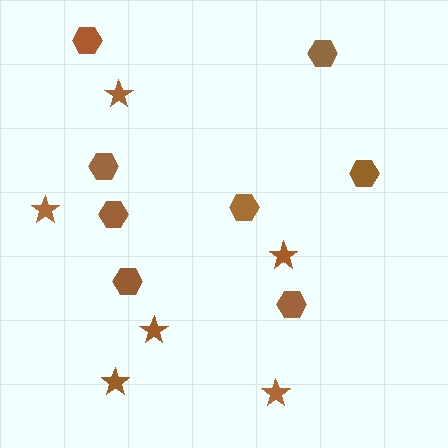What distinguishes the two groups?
There are 2 groups: one group of hexagons (8) and one group of stars (6).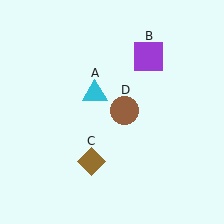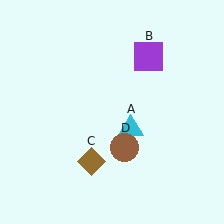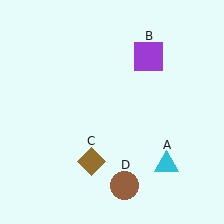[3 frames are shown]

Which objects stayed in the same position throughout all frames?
Purple square (object B) and brown diamond (object C) remained stationary.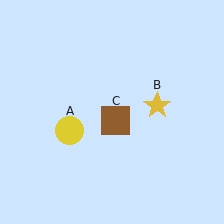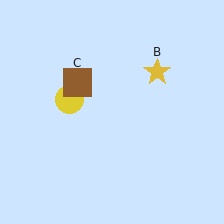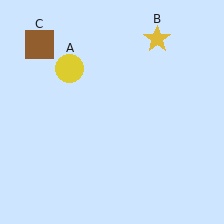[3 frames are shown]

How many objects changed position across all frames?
3 objects changed position: yellow circle (object A), yellow star (object B), brown square (object C).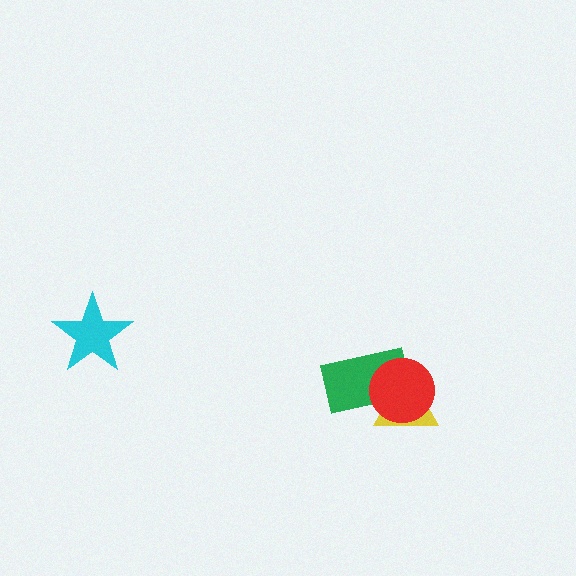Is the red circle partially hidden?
No, no other shape covers it.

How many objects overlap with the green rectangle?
2 objects overlap with the green rectangle.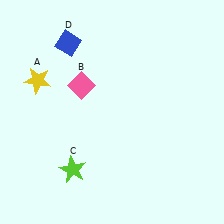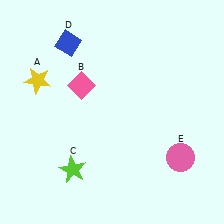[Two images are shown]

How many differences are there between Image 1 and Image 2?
There is 1 difference between the two images.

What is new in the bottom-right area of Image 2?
A pink circle (E) was added in the bottom-right area of Image 2.